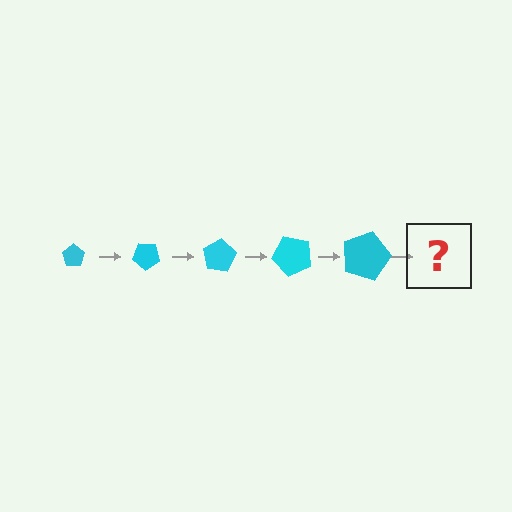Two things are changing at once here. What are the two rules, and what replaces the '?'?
The two rules are that the pentagon grows larger each step and it rotates 40 degrees each step. The '?' should be a pentagon, larger than the previous one and rotated 200 degrees from the start.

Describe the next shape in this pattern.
It should be a pentagon, larger than the previous one and rotated 200 degrees from the start.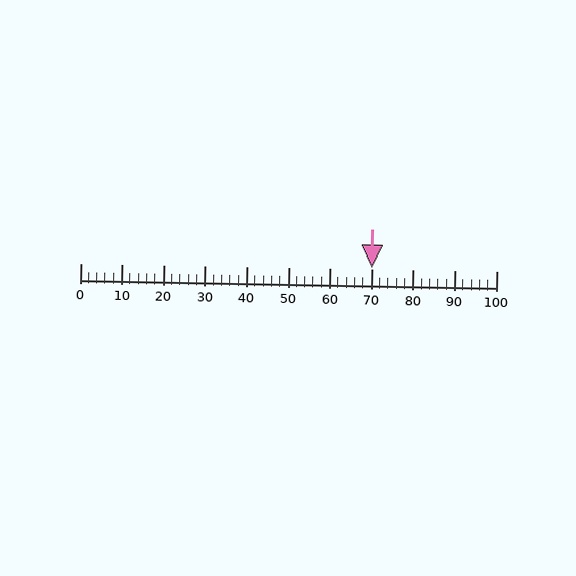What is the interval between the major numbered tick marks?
The major tick marks are spaced 10 units apart.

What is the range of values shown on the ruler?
The ruler shows values from 0 to 100.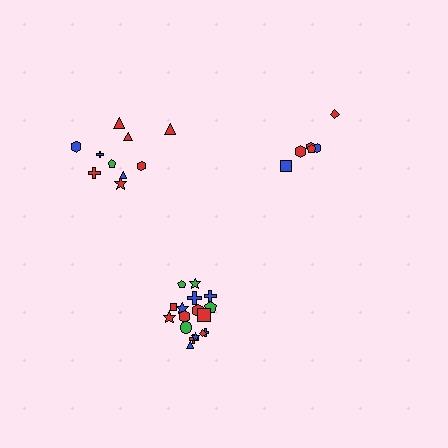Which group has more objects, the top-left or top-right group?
The top-left group.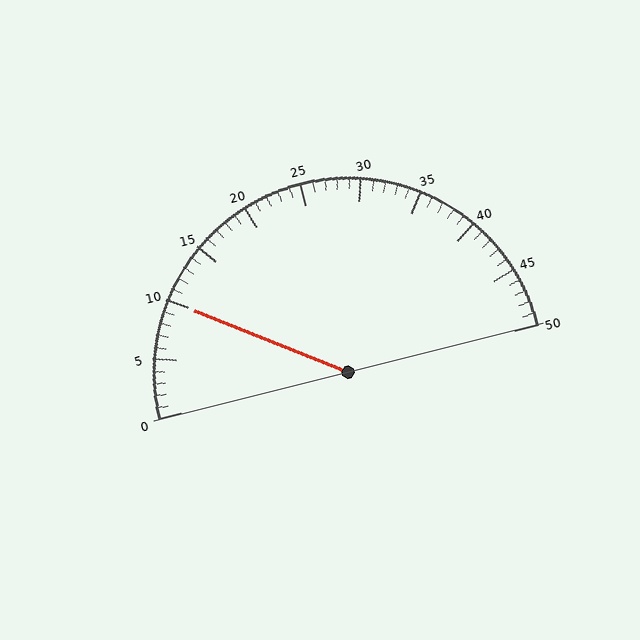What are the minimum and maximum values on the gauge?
The gauge ranges from 0 to 50.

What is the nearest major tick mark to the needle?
The nearest major tick mark is 10.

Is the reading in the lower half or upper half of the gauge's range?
The reading is in the lower half of the range (0 to 50).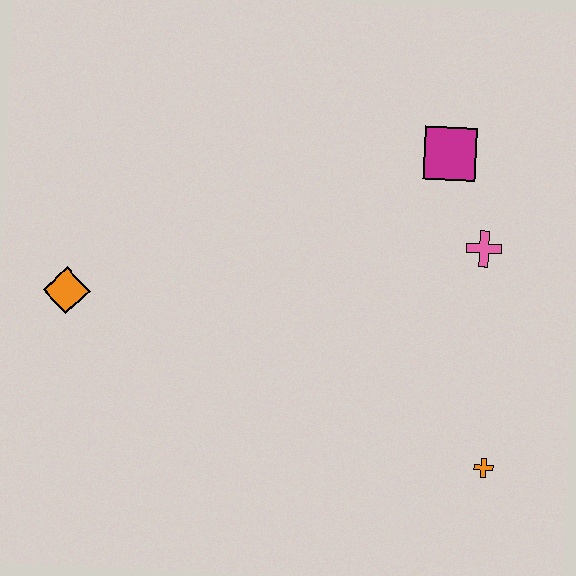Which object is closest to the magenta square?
The pink cross is closest to the magenta square.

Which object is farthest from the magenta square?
The orange diamond is farthest from the magenta square.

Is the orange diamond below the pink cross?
Yes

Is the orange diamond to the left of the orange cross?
Yes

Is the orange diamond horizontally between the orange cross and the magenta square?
No